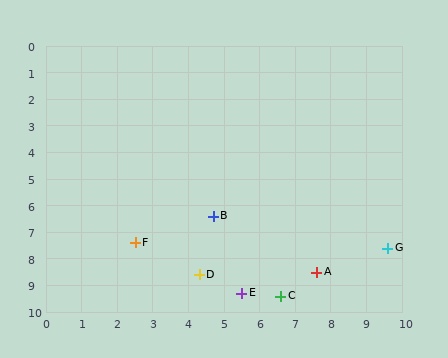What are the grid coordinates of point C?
Point C is at approximately (6.6, 9.4).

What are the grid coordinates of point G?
Point G is at approximately (9.6, 7.6).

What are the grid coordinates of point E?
Point E is at approximately (5.5, 9.3).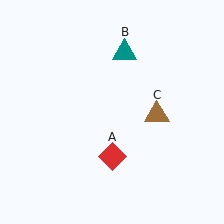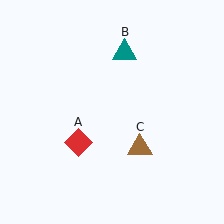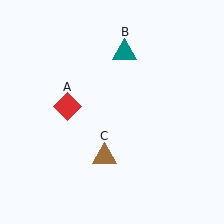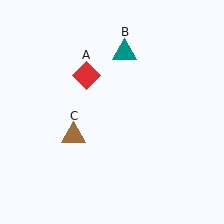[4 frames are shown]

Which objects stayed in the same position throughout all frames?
Teal triangle (object B) remained stationary.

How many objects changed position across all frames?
2 objects changed position: red diamond (object A), brown triangle (object C).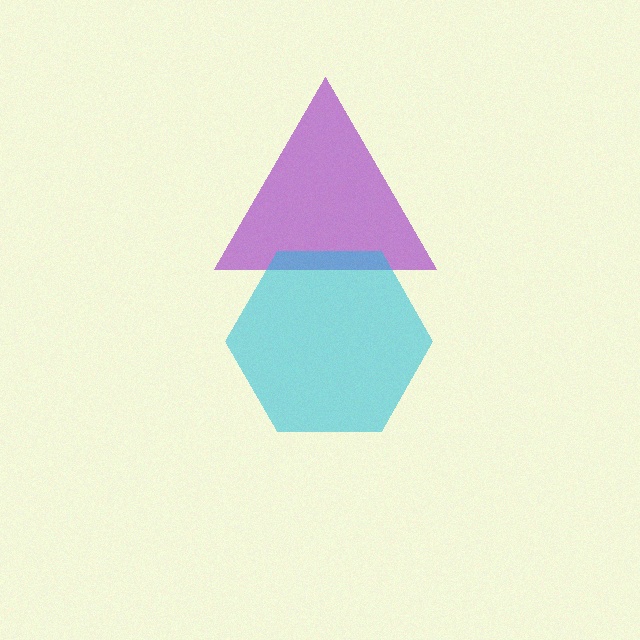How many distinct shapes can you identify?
There are 2 distinct shapes: a purple triangle, a cyan hexagon.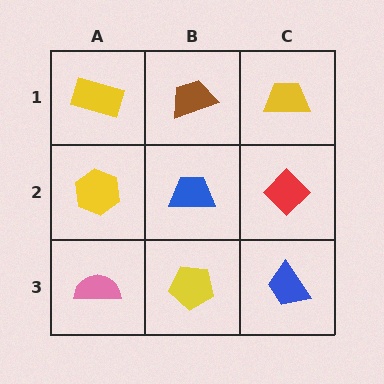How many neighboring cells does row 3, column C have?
2.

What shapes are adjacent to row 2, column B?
A brown trapezoid (row 1, column B), a yellow pentagon (row 3, column B), a yellow hexagon (row 2, column A), a red diamond (row 2, column C).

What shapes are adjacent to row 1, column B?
A blue trapezoid (row 2, column B), a yellow rectangle (row 1, column A), a yellow trapezoid (row 1, column C).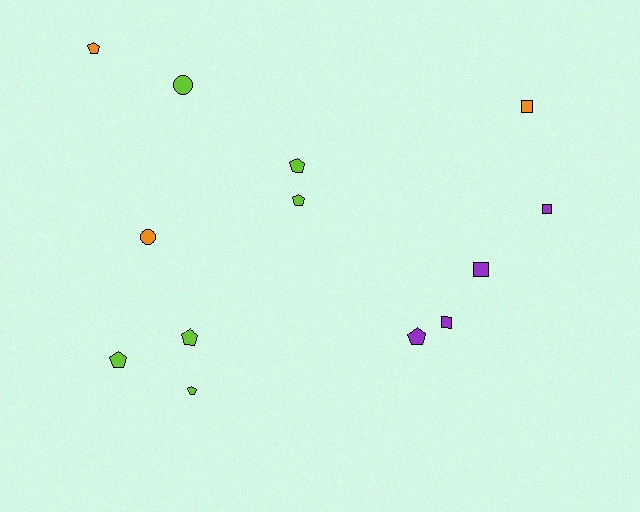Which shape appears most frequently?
Pentagon, with 7 objects.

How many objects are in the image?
There are 13 objects.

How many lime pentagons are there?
There are 5 lime pentagons.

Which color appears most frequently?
Lime, with 6 objects.